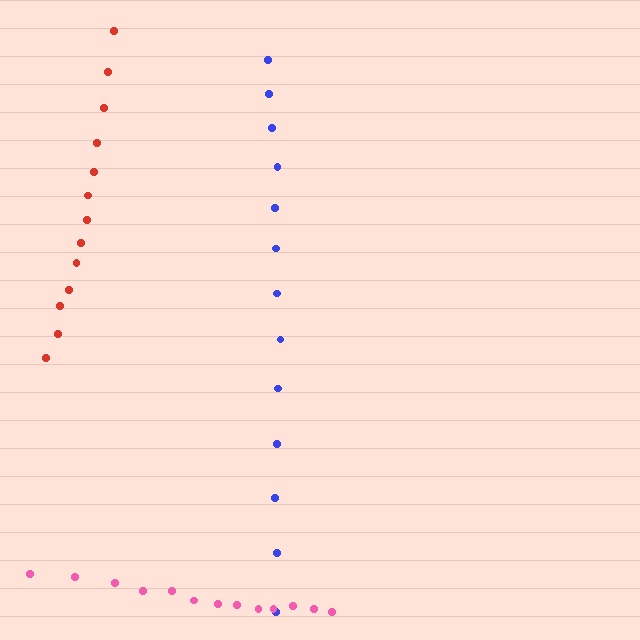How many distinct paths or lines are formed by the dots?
There are 3 distinct paths.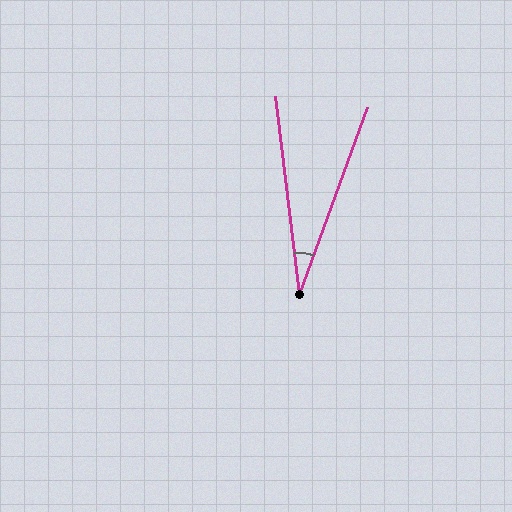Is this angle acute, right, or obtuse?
It is acute.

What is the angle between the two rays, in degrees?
Approximately 27 degrees.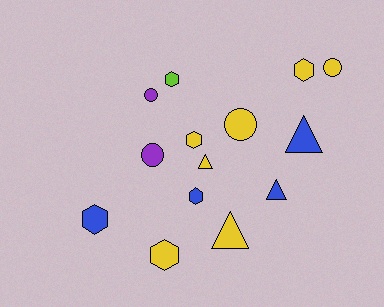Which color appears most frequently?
Yellow, with 7 objects.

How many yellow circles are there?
There are 2 yellow circles.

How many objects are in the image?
There are 14 objects.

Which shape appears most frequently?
Hexagon, with 6 objects.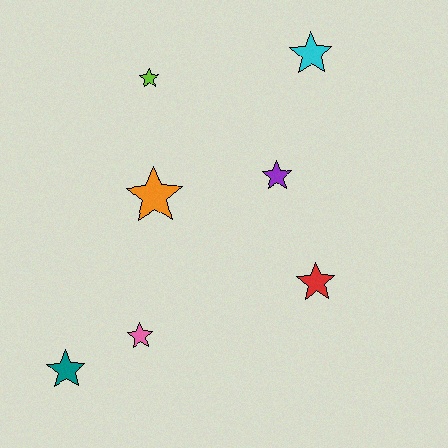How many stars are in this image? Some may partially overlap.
There are 7 stars.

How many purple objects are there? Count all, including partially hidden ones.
There is 1 purple object.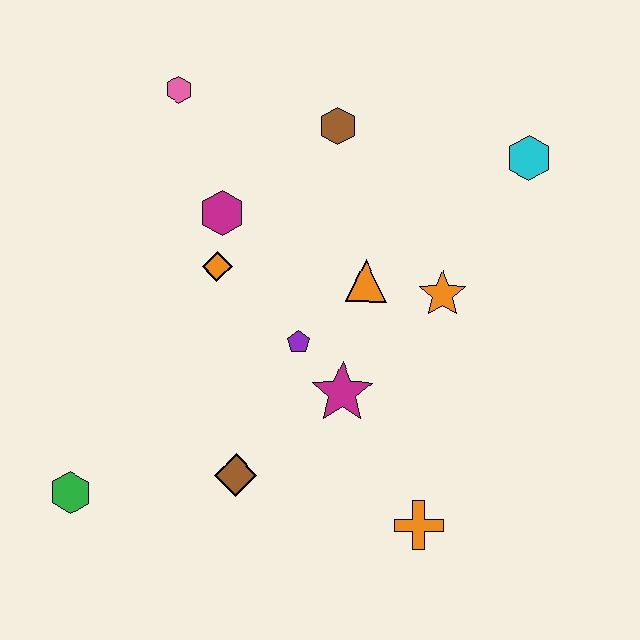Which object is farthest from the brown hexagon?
The green hexagon is farthest from the brown hexagon.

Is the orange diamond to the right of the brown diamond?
No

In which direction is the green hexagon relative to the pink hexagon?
The green hexagon is below the pink hexagon.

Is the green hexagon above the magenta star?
No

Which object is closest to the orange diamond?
The magenta hexagon is closest to the orange diamond.